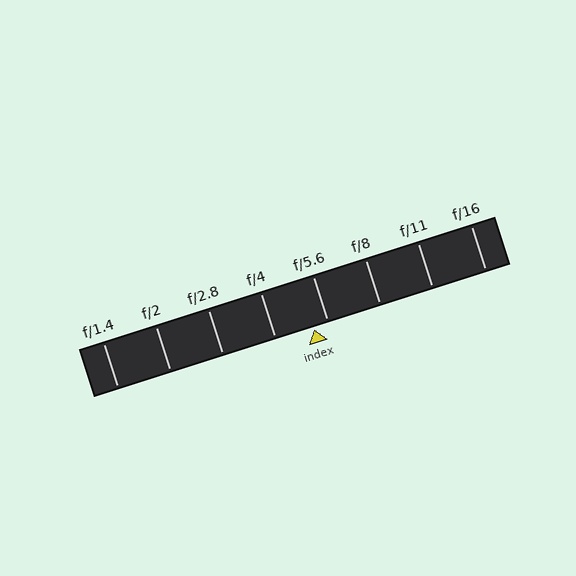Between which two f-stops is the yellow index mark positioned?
The index mark is between f/4 and f/5.6.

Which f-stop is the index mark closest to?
The index mark is closest to f/5.6.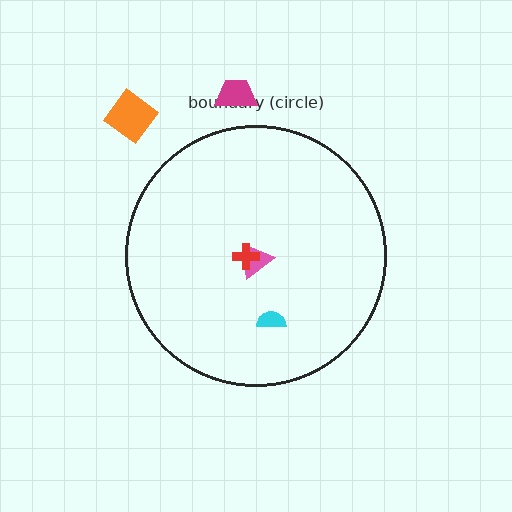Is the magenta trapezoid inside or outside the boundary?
Outside.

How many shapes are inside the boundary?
3 inside, 2 outside.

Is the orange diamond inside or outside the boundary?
Outside.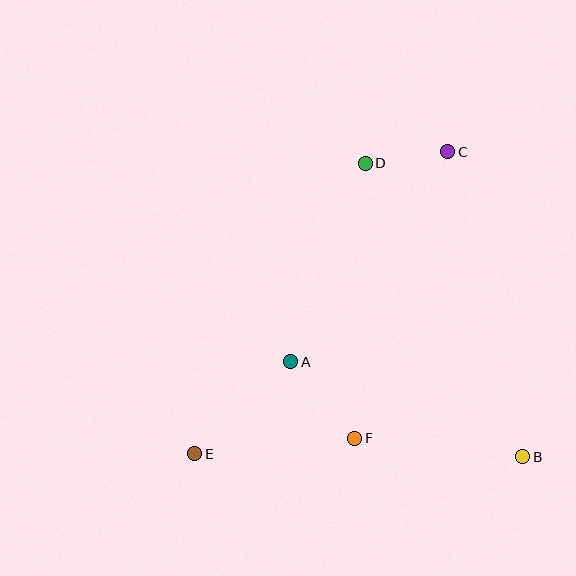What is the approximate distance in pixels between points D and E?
The distance between D and E is approximately 337 pixels.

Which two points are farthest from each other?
Points C and E are farthest from each other.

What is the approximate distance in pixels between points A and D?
The distance between A and D is approximately 212 pixels.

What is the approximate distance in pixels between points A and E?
The distance between A and E is approximately 133 pixels.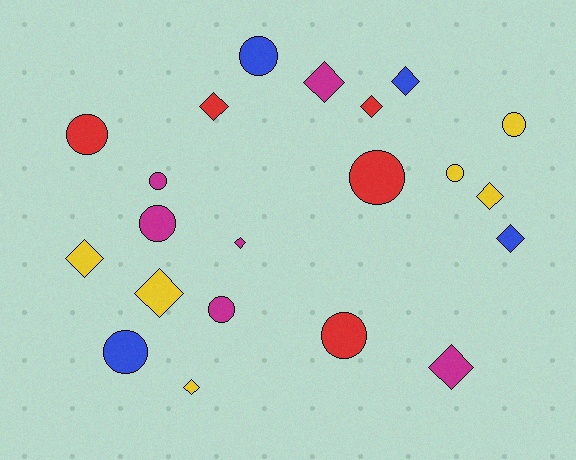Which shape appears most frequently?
Diamond, with 11 objects.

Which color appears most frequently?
Yellow, with 6 objects.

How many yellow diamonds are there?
There are 4 yellow diamonds.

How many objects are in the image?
There are 21 objects.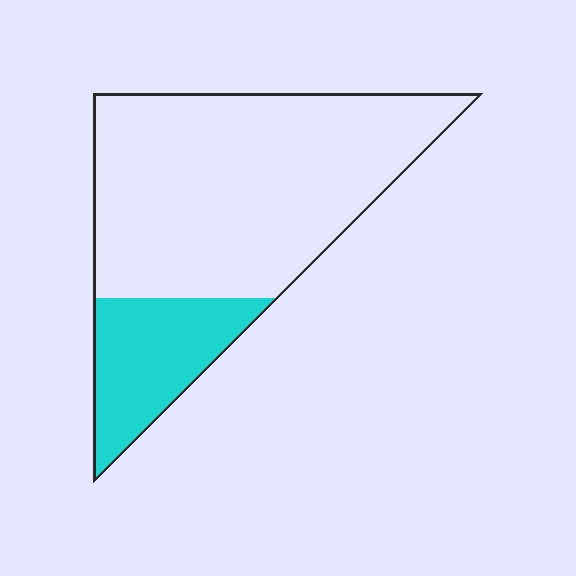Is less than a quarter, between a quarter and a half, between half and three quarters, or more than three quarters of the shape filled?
Less than a quarter.